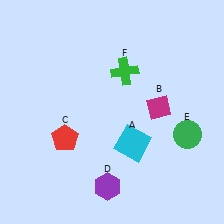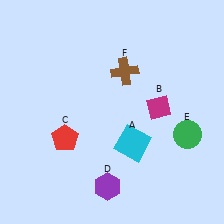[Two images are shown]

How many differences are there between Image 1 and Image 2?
There is 1 difference between the two images.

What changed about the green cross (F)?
In Image 1, F is green. In Image 2, it changed to brown.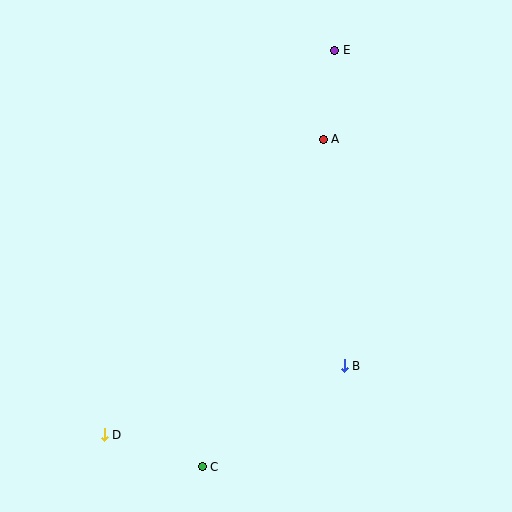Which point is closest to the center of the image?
Point A at (323, 139) is closest to the center.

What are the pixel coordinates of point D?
Point D is at (104, 435).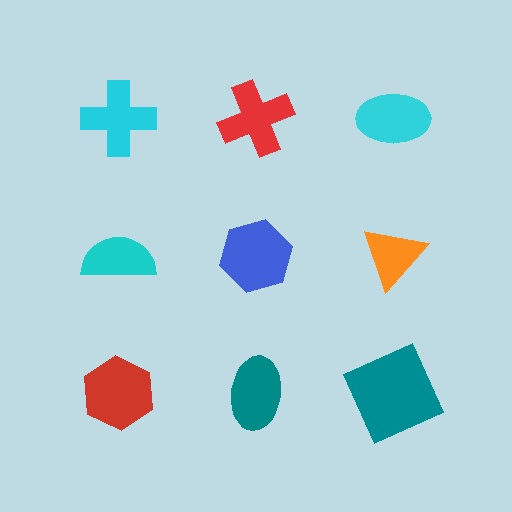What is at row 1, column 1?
A cyan cross.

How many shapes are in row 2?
3 shapes.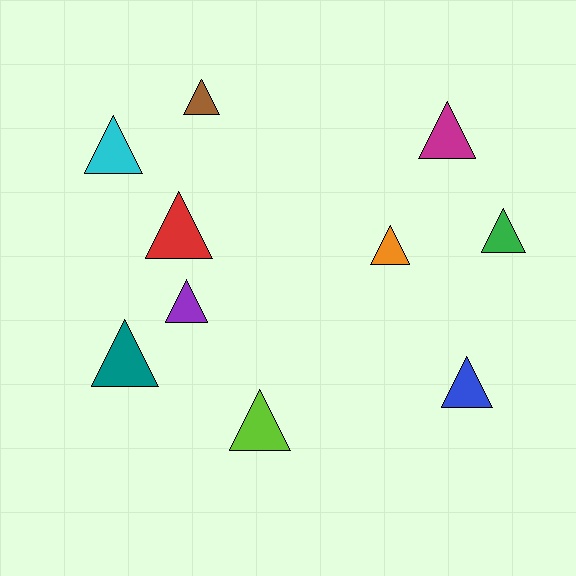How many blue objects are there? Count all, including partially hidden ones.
There is 1 blue object.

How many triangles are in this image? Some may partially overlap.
There are 10 triangles.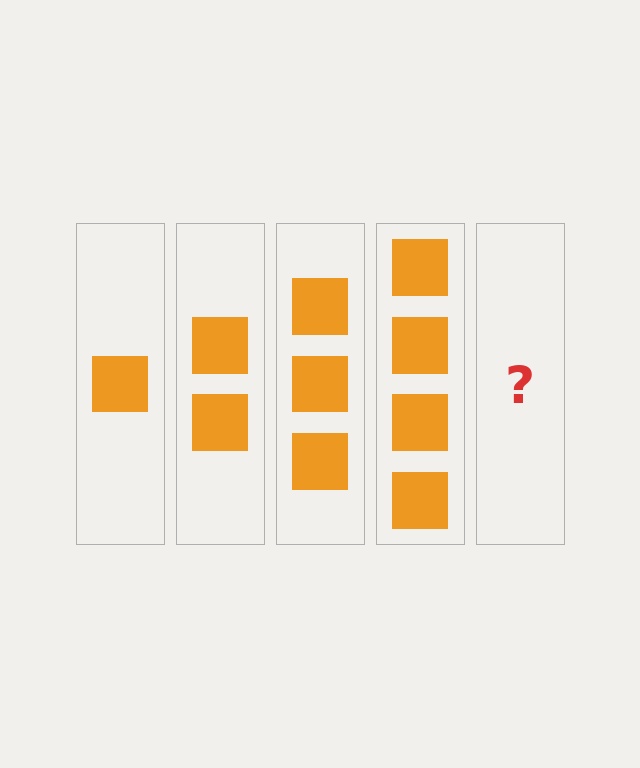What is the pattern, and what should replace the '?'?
The pattern is that each step adds one more square. The '?' should be 5 squares.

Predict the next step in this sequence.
The next step is 5 squares.